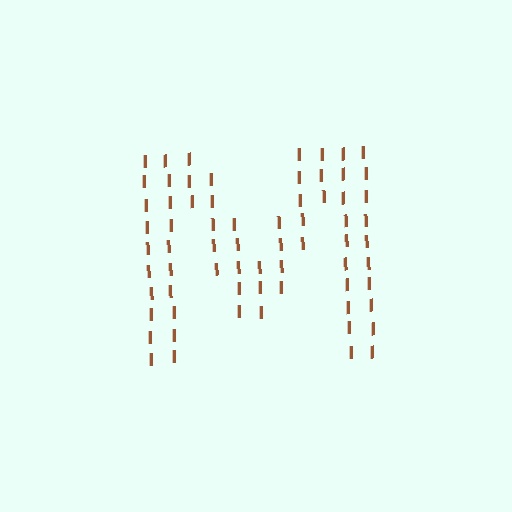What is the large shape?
The large shape is the letter M.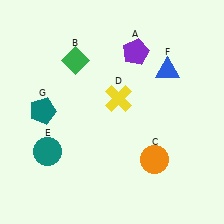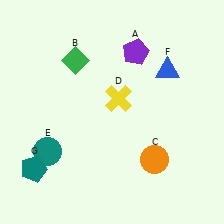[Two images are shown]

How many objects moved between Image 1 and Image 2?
1 object moved between the two images.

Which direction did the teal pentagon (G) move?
The teal pentagon (G) moved down.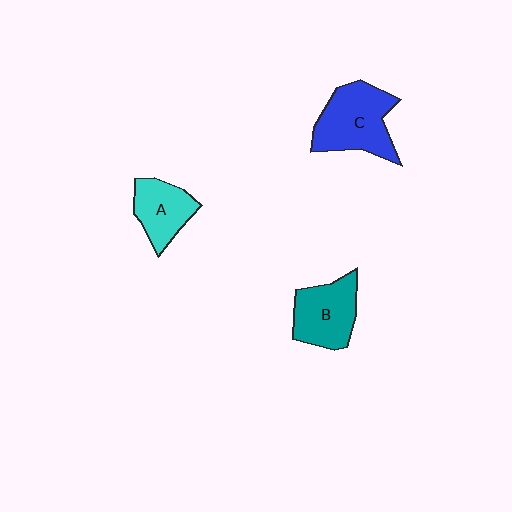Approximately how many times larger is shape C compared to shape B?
Approximately 1.2 times.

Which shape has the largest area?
Shape C (blue).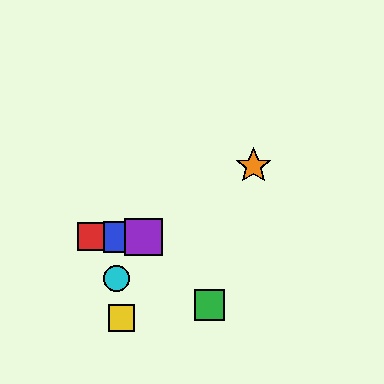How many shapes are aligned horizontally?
3 shapes (the red square, the blue square, the purple square) are aligned horizontally.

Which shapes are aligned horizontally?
The red square, the blue square, the purple square are aligned horizontally.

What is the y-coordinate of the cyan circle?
The cyan circle is at y≈278.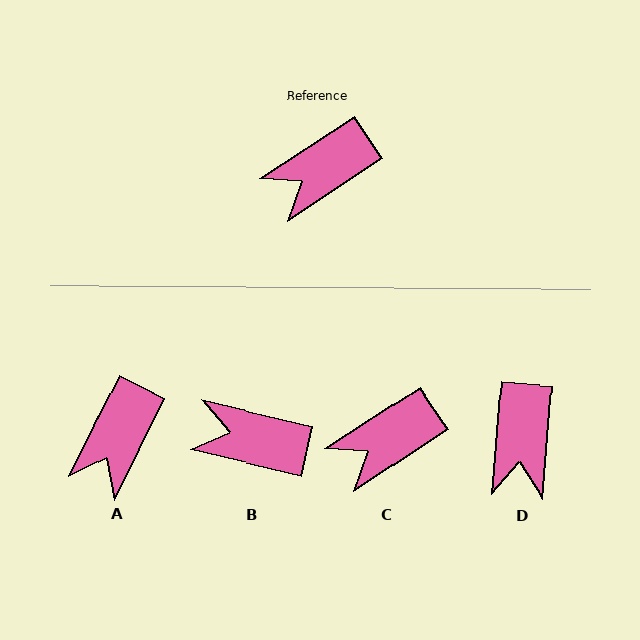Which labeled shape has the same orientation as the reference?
C.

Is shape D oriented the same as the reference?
No, it is off by about 52 degrees.